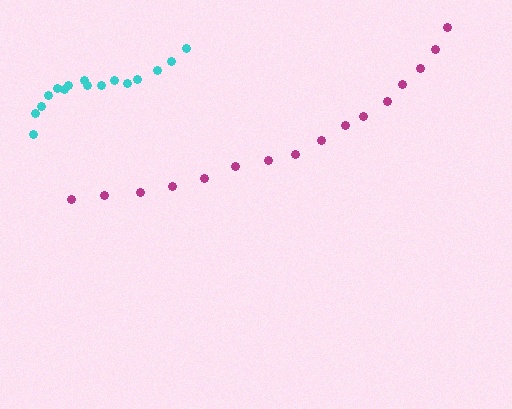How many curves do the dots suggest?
There are 2 distinct paths.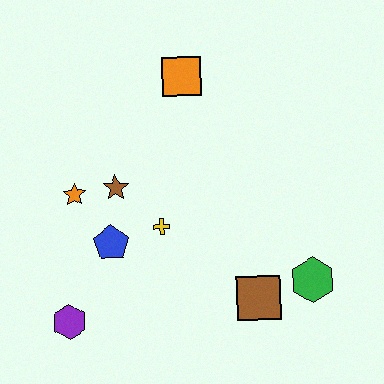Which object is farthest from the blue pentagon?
The green hexagon is farthest from the blue pentagon.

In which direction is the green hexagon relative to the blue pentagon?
The green hexagon is to the right of the blue pentagon.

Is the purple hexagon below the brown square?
Yes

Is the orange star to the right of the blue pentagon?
No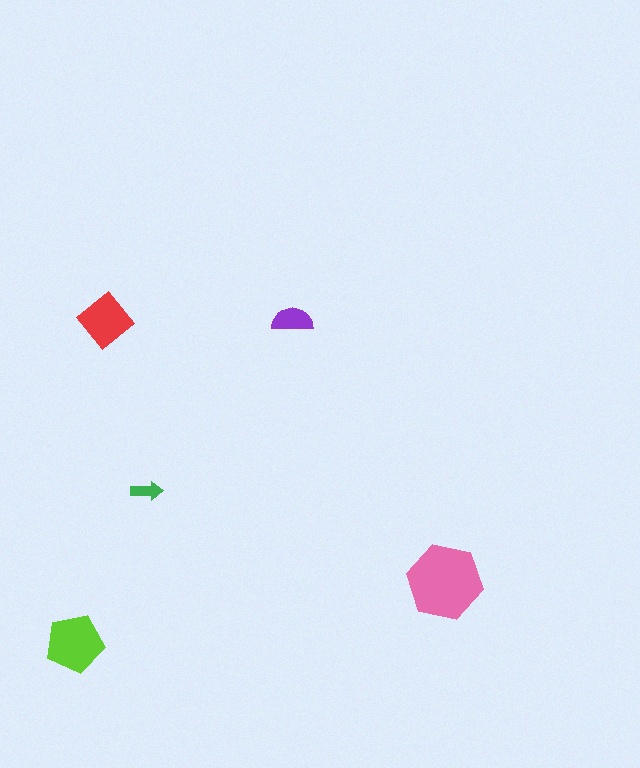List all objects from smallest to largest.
The green arrow, the purple semicircle, the red diamond, the lime pentagon, the pink hexagon.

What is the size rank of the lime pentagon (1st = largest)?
2nd.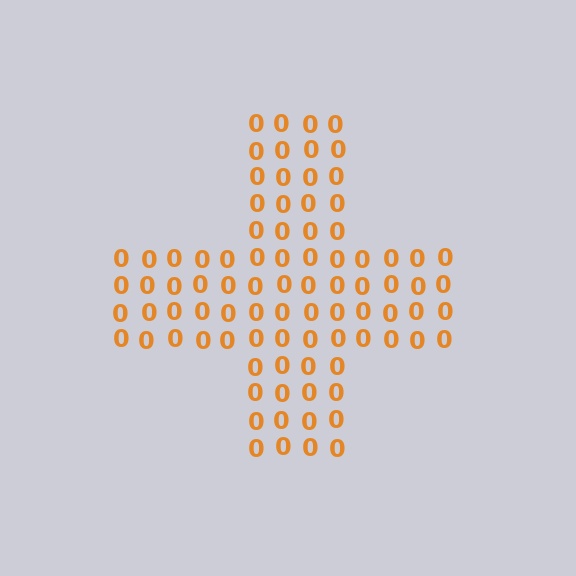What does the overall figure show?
The overall figure shows a cross.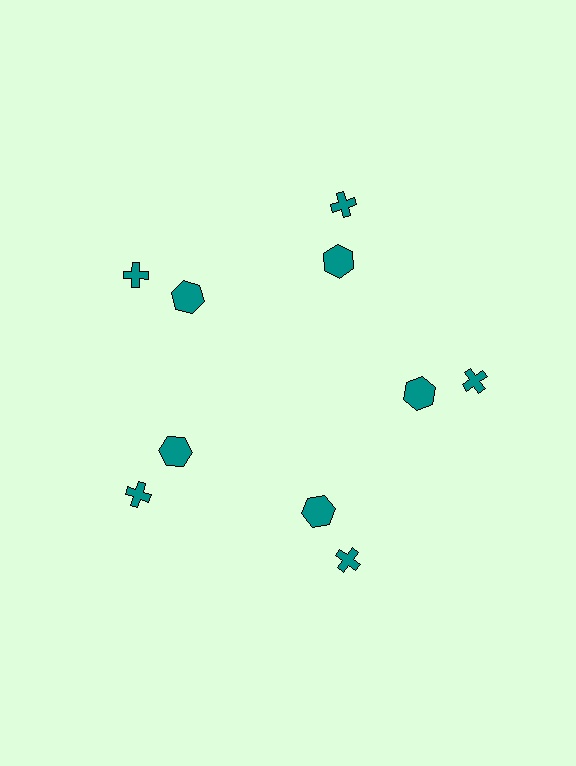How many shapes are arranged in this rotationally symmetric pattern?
There are 10 shapes, arranged in 5 groups of 2.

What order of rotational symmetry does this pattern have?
This pattern has 5-fold rotational symmetry.